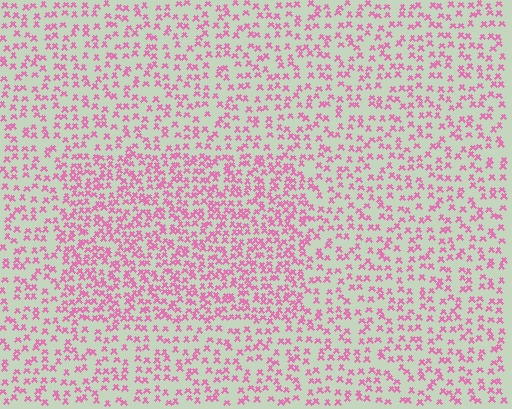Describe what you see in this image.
The image contains small pink elements arranged at two different densities. A rectangle-shaped region is visible where the elements are more densely packed than the surrounding area.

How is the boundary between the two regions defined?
The boundary is defined by a change in element density (approximately 1.8x ratio). All elements are the same color, size, and shape.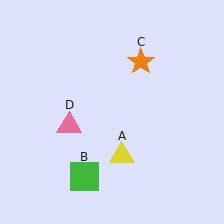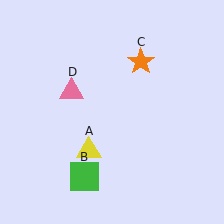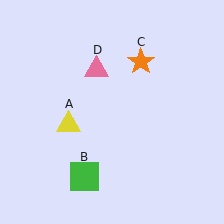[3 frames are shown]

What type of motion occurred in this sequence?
The yellow triangle (object A), pink triangle (object D) rotated clockwise around the center of the scene.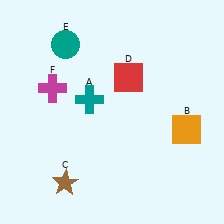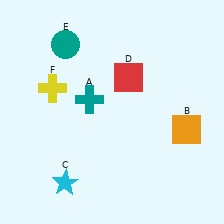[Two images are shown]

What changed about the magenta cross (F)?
In Image 1, F is magenta. In Image 2, it changed to yellow.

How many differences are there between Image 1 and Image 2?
There are 2 differences between the two images.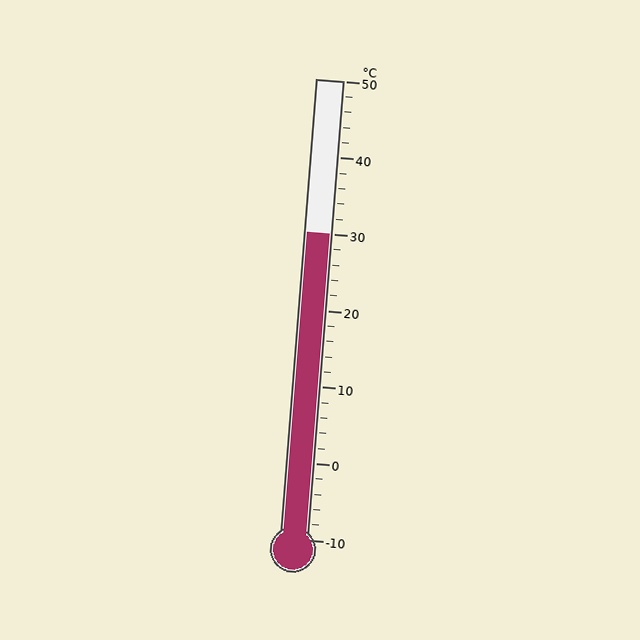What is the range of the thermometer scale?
The thermometer scale ranges from -10°C to 50°C.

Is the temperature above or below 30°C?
The temperature is at 30°C.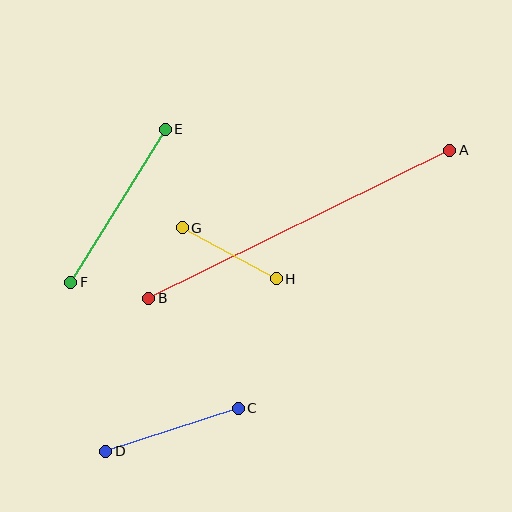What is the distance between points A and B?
The distance is approximately 335 pixels.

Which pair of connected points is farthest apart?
Points A and B are farthest apart.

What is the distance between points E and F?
The distance is approximately 180 pixels.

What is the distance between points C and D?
The distance is approximately 139 pixels.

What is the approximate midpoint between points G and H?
The midpoint is at approximately (229, 253) pixels.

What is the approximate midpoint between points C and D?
The midpoint is at approximately (172, 430) pixels.